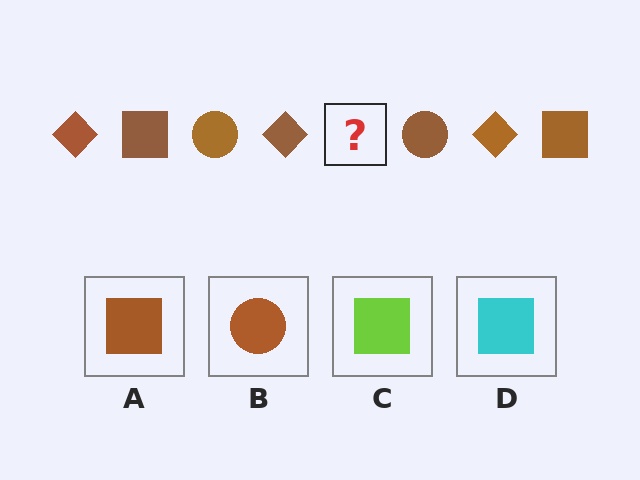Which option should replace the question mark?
Option A.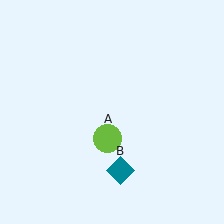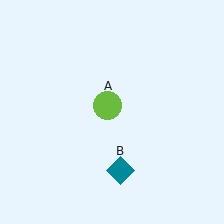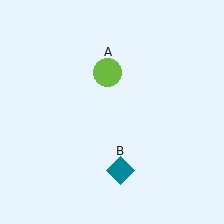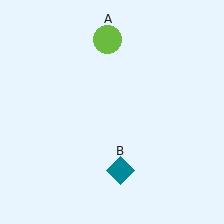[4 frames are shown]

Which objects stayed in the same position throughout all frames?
Teal diamond (object B) remained stationary.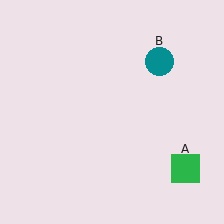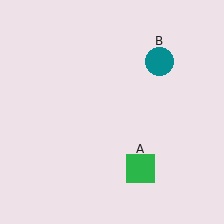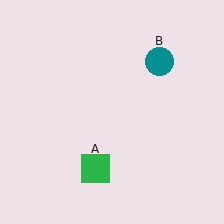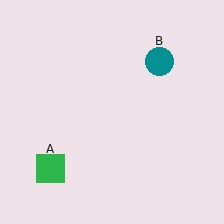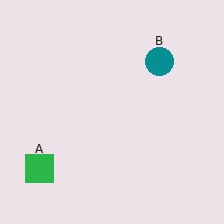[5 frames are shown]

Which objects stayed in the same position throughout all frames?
Teal circle (object B) remained stationary.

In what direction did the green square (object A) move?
The green square (object A) moved left.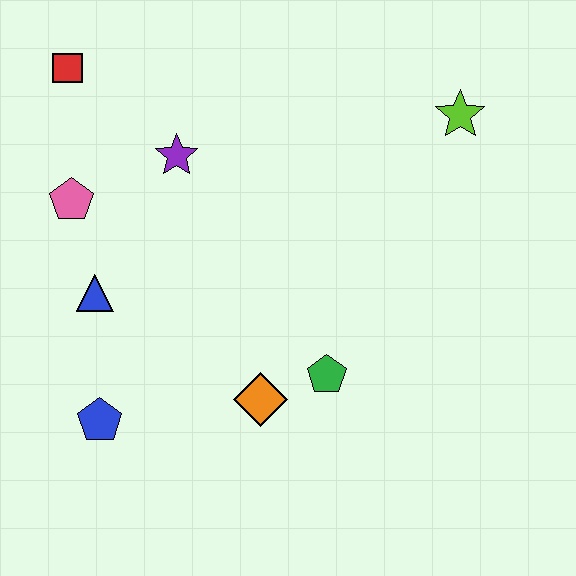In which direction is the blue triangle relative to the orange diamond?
The blue triangle is to the left of the orange diamond.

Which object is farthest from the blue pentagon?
The lime star is farthest from the blue pentagon.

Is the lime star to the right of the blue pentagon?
Yes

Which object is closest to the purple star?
The pink pentagon is closest to the purple star.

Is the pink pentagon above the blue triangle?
Yes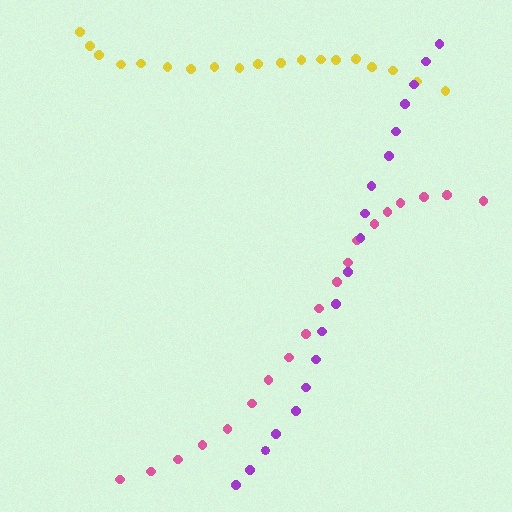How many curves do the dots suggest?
There are 3 distinct paths.